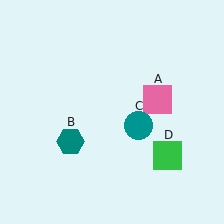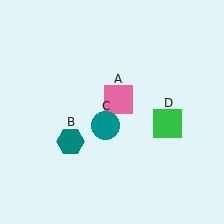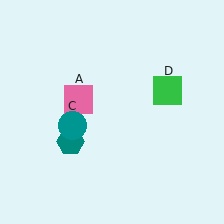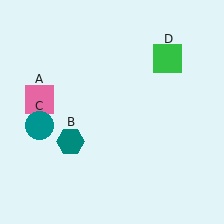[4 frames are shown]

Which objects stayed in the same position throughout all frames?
Teal hexagon (object B) remained stationary.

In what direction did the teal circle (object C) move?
The teal circle (object C) moved left.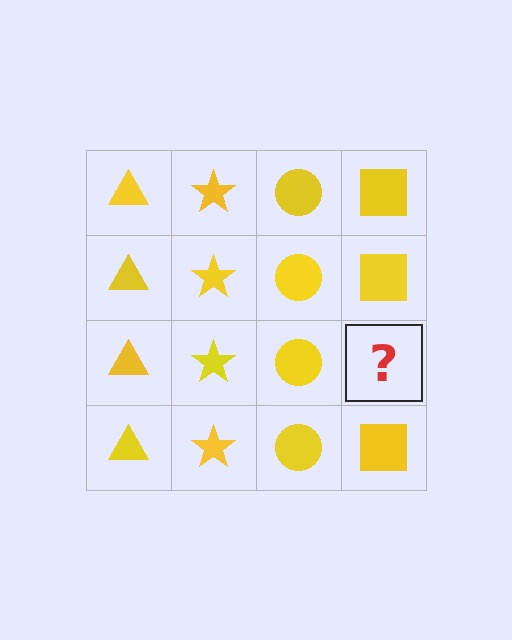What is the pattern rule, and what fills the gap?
The rule is that each column has a consistent shape. The gap should be filled with a yellow square.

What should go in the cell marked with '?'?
The missing cell should contain a yellow square.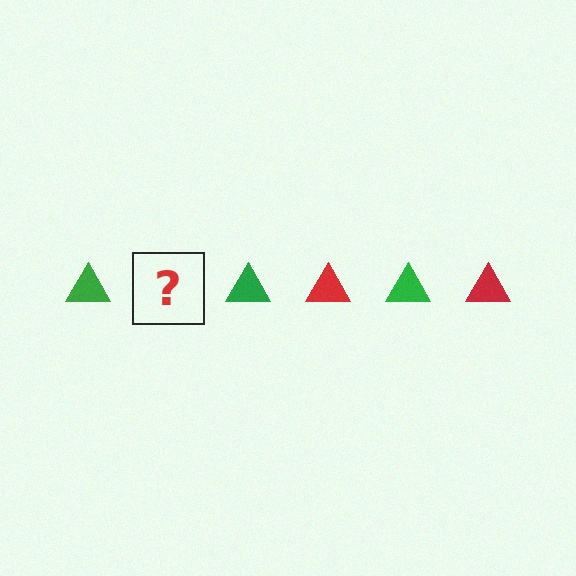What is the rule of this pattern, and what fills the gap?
The rule is that the pattern cycles through green, red triangles. The gap should be filled with a red triangle.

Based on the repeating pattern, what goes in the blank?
The blank should be a red triangle.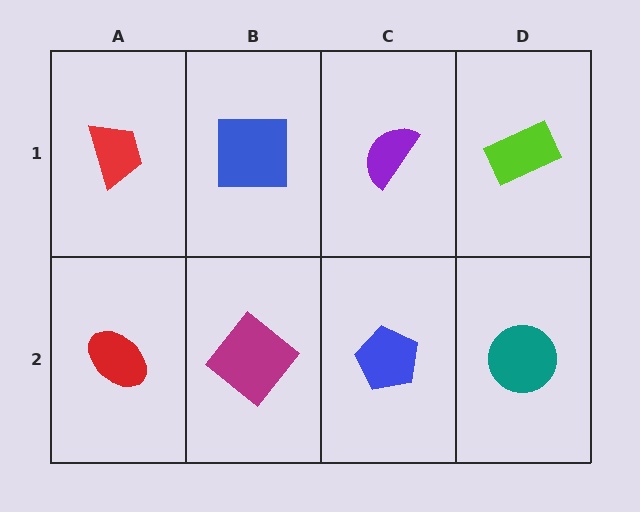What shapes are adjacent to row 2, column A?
A red trapezoid (row 1, column A), a magenta diamond (row 2, column B).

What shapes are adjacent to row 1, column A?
A red ellipse (row 2, column A), a blue square (row 1, column B).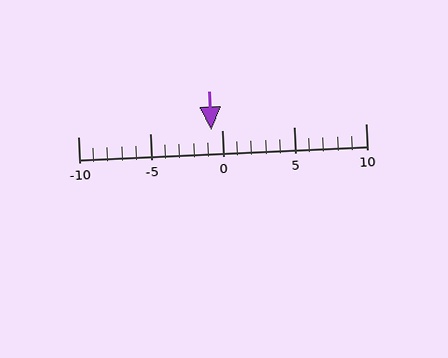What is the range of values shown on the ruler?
The ruler shows values from -10 to 10.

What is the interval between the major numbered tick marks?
The major tick marks are spaced 5 units apart.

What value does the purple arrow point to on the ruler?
The purple arrow points to approximately -1.